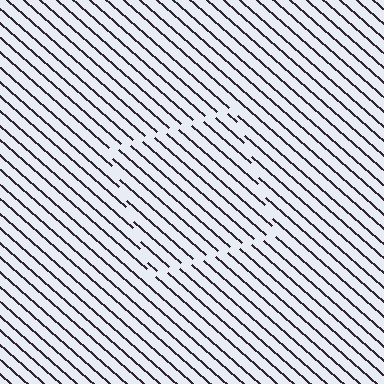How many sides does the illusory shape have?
4 sides — the line-ends trace a square.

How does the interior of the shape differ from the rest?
The interior of the shape contains the same grating, shifted by half a period — the contour is defined by the phase discontinuity where line-ends from the inner and outer gratings abut.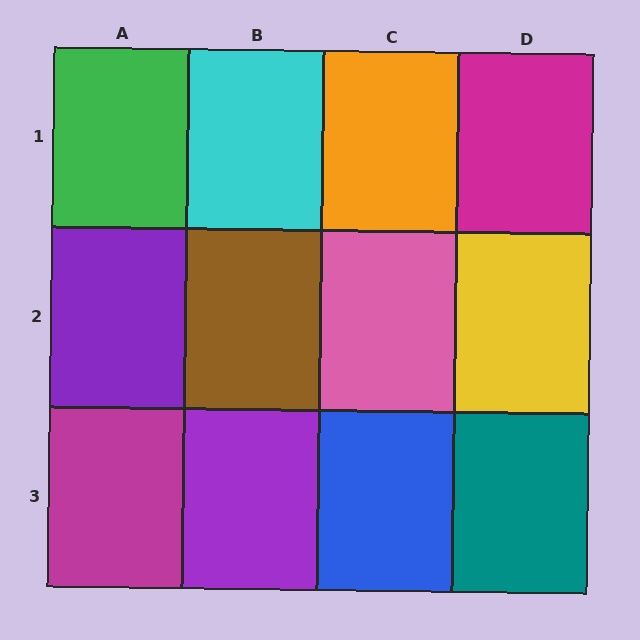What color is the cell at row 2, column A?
Purple.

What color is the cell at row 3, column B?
Purple.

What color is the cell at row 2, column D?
Yellow.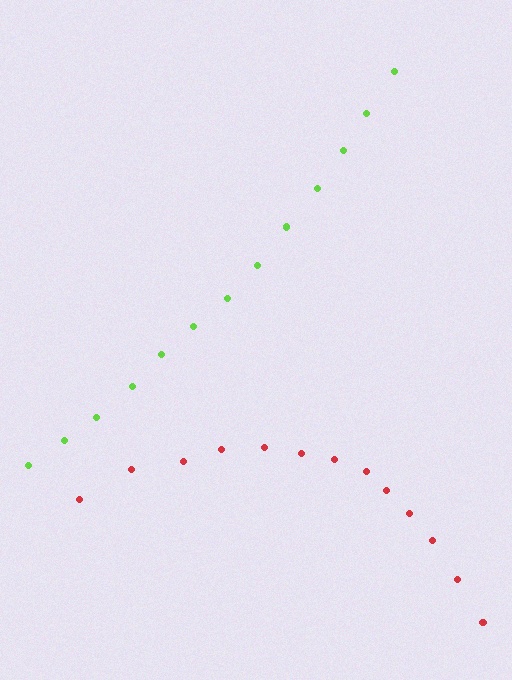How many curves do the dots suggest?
There are 2 distinct paths.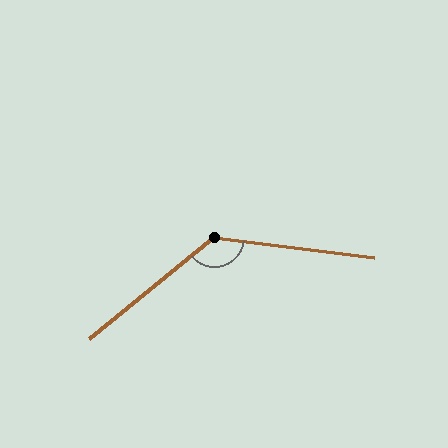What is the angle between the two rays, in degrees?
Approximately 133 degrees.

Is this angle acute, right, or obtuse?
It is obtuse.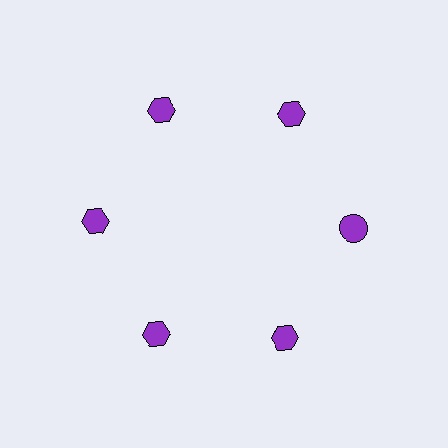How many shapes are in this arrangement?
There are 6 shapes arranged in a ring pattern.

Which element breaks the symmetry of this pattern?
The purple circle at roughly the 3 o'clock position breaks the symmetry. All other shapes are purple hexagons.